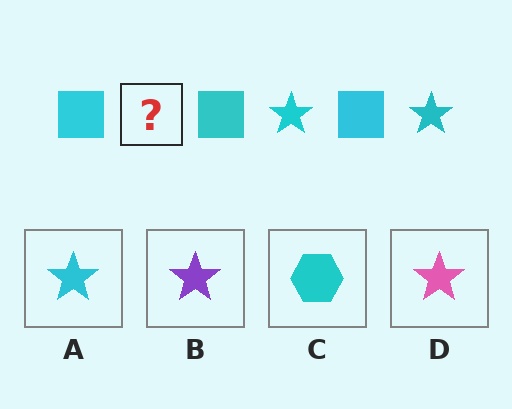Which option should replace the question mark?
Option A.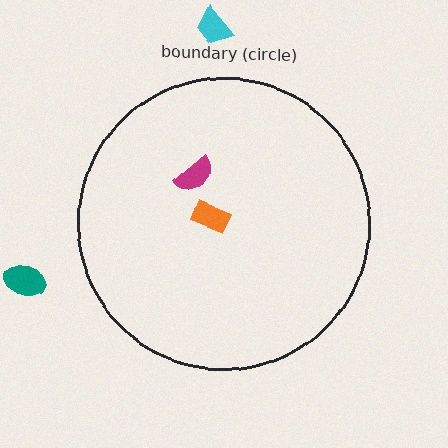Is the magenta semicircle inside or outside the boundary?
Inside.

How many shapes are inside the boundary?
2 inside, 2 outside.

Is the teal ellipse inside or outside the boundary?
Outside.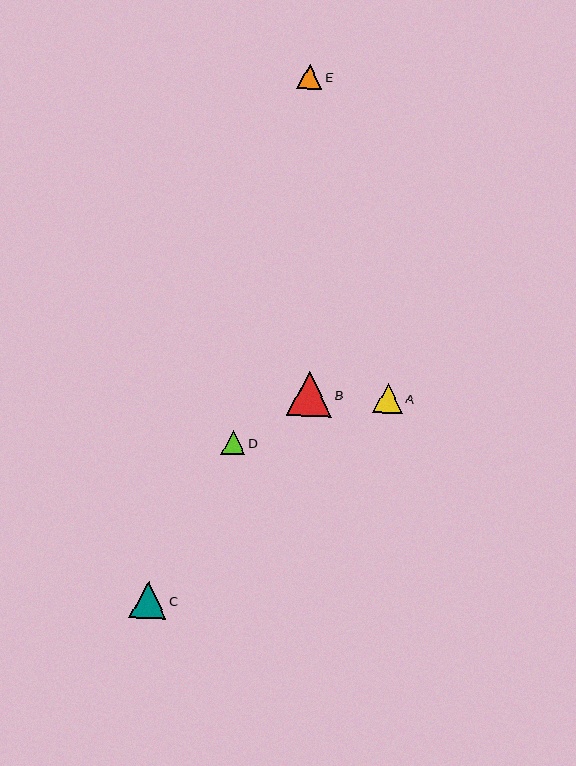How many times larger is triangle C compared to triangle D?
Triangle C is approximately 1.6 times the size of triangle D.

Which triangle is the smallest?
Triangle D is the smallest with a size of approximately 23 pixels.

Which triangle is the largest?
Triangle B is the largest with a size of approximately 45 pixels.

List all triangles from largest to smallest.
From largest to smallest: B, C, A, E, D.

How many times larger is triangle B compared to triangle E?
Triangle B is approximately 1.8 times the size of triangle E.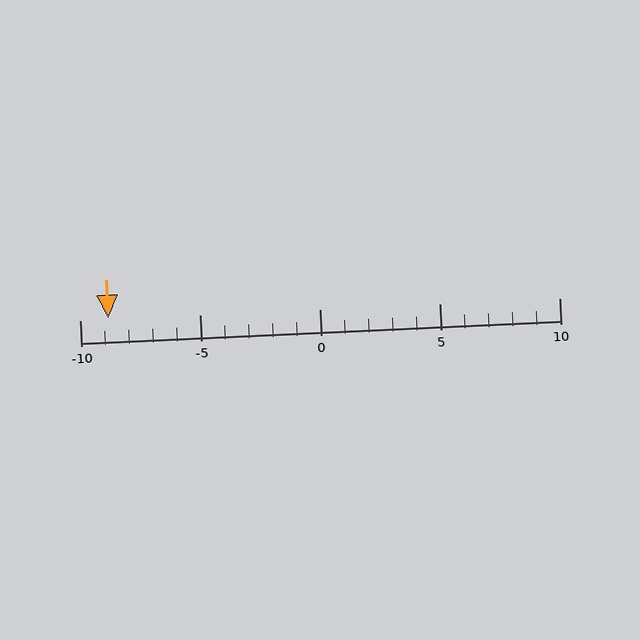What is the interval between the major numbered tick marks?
The major tick marks are spaced 5 units apart.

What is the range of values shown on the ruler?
The ruler shows values from -10 to 10.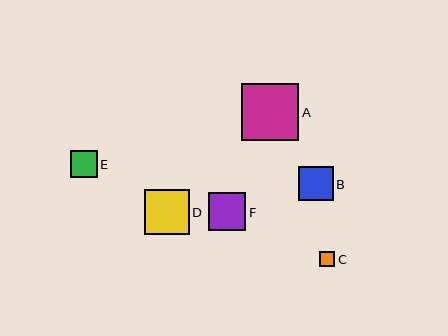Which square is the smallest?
Square C is the smallest with a size of approximately 15 pixels.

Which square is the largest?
Square A is the largest with a size of approximately 57 pixels.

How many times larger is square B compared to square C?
Square B is approximately 2.3 times the size of square C.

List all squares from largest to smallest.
From largest to smallest: A, D, F, B, E, C.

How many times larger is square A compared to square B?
Square A is approximately 1.7 times the size of square B.